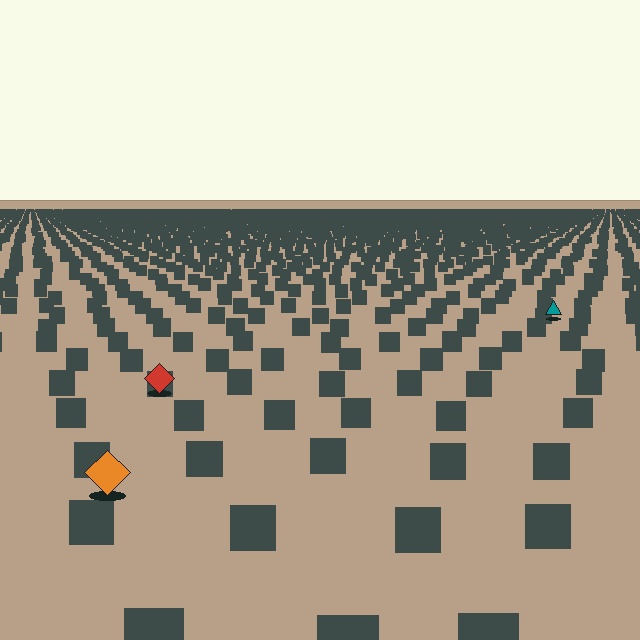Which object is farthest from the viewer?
The teal triangle is farthest from the viewer. It appears smaller and the ground texture around it is denser.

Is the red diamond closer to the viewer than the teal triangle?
Yes. The red diamond is closer — you can tell from the texture gradient: the ground texture is coarser near it.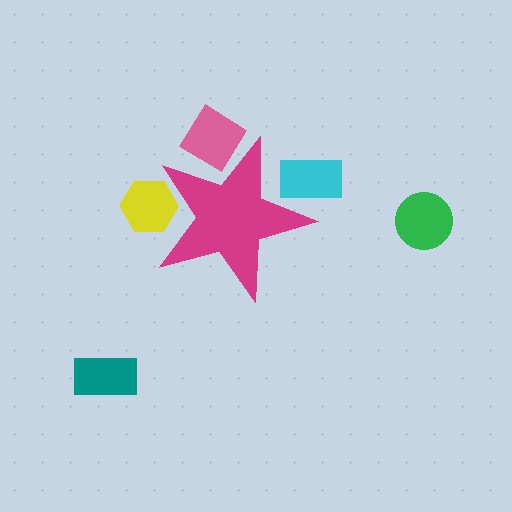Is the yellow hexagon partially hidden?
Yes, the yellow hexagon is partially hidden behind the magenta star.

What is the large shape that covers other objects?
A magenta star.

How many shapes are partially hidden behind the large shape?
3 shapes are partially hidden.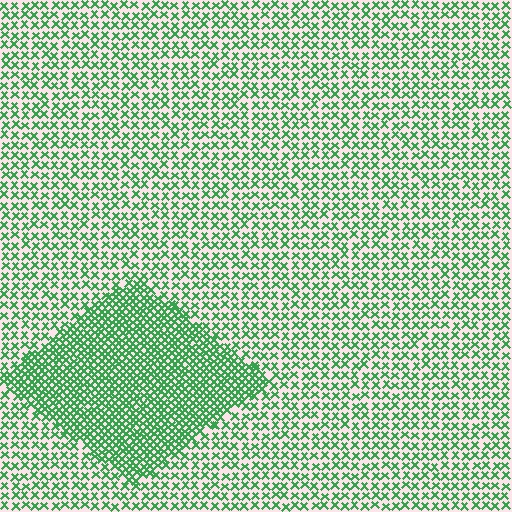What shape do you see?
I see a diamond.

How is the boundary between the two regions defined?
The boundary is defined by a change in element density (approximately 2.0x ratio). All elements are the same color, size, and shape.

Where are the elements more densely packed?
The elements are more densely packed inside the diamond boundary.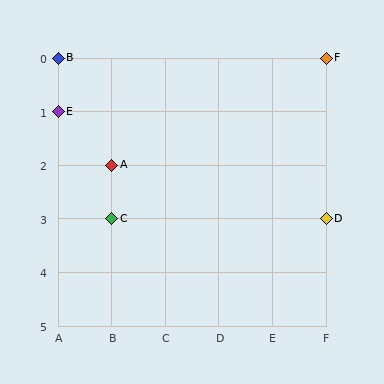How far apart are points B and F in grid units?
Points B and F are 5 columns apart.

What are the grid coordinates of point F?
Point F is at grid coordinates (F, 0).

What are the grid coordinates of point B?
Point B is at grid coordinates (A, 0).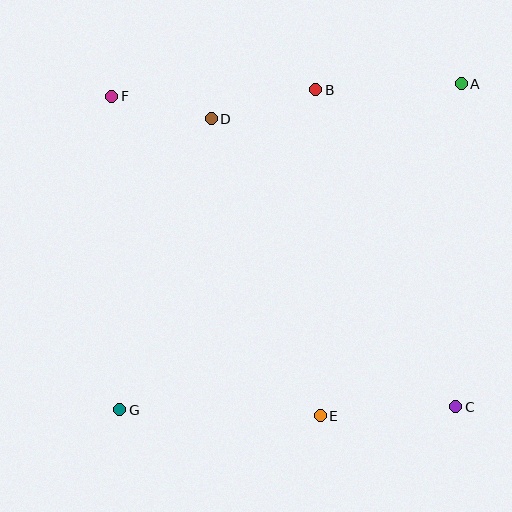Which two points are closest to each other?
Points D and F are closest to each other.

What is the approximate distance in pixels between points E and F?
The distance between E and F is approximately 381 pixels.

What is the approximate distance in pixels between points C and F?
The distance between C and F is approximately 463 pixels.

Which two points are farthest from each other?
Points A and G are farthest from each other.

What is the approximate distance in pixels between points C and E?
The distance between C and E is approximately 136 pixels.